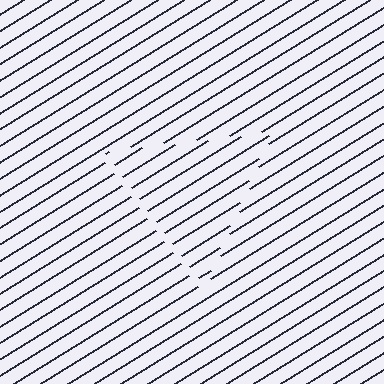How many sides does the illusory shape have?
3 sides — the line-ends trace a triangle.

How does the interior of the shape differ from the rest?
The interior of the shape contains the same grating, shifted by half a period — the contour is defined by the phase discontinuity where line-ends from the inner and outer gratings abut.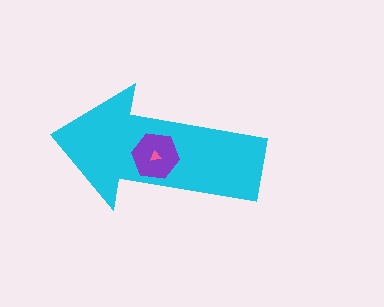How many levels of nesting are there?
3.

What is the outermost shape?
The cyan arrow.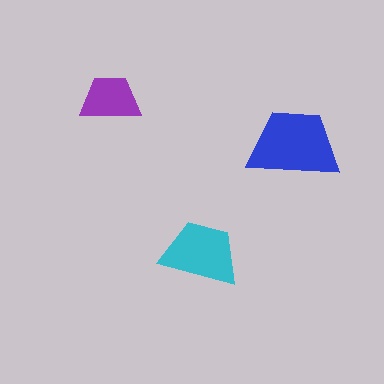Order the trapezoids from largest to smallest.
the blue one, the cyan one, the purple one.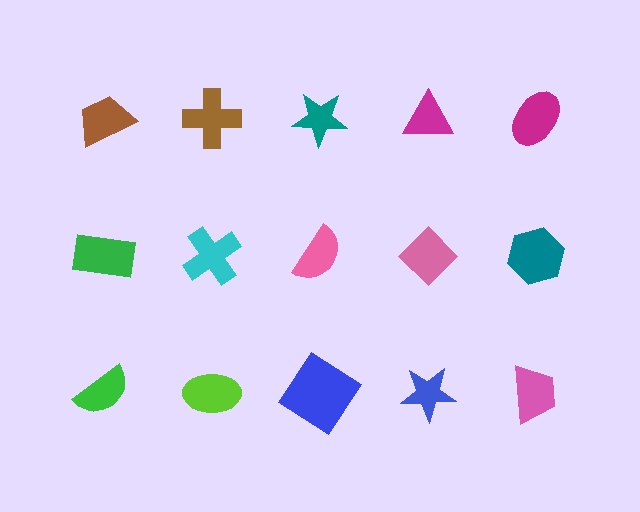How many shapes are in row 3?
5 shapes.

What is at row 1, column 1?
A brown trapezoid.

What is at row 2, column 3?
A pink semicircle.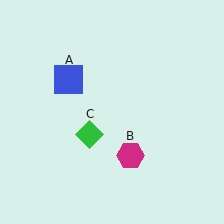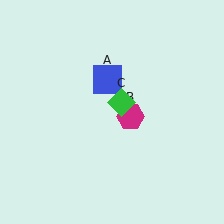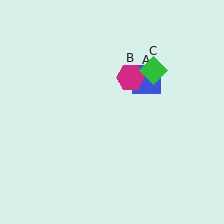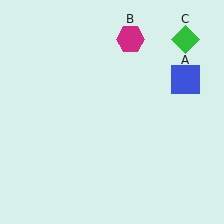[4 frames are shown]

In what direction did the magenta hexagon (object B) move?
The magenta hexagon (object B) moved up.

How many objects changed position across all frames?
3 objects changed position: blue square (object A), magenta hexagon (object B), green diamond (object C).